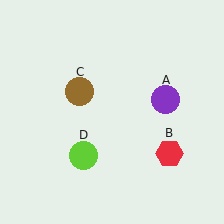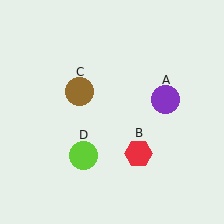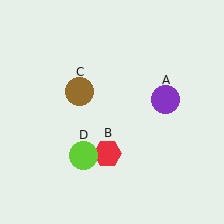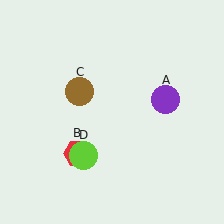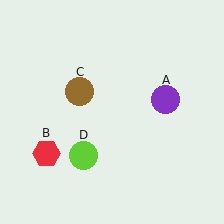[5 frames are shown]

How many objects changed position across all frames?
1 object changed position: red hexagon (object B).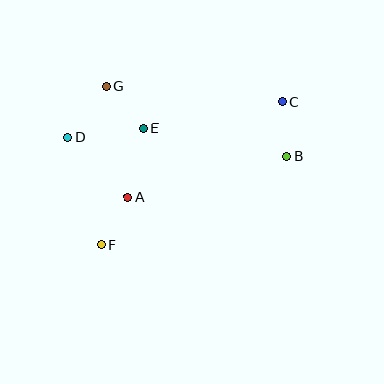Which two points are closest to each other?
Points B and C are closest to each other.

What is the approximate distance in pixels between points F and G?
The distance between F and G is approximately 158 pixels.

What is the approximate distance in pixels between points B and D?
The distance between B and D is approximately 220 pixels.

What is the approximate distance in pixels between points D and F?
The distance between D and F is approximately 112 pixels.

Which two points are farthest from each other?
Points C and F are farthest from each other.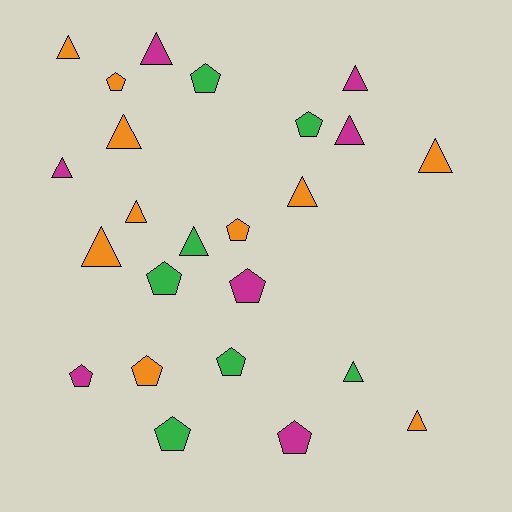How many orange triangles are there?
There are 7 orange triangles.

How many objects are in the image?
There are 24 objects.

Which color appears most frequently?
Orange, with 10 objects.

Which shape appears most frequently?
Triangle, with 13 objects.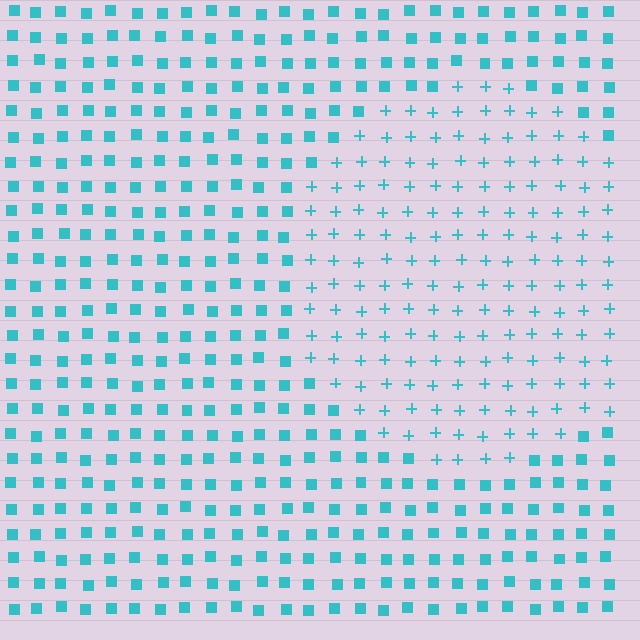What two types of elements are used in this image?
The image uses plus signs inside the circle region and squares outside it.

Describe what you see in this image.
The image is filled with small cyan elements arranged in a uniform grid. A circle-shaped region contains plus signs, while the surrounding area contains squares. The boundary is defined purely by the change in element shape.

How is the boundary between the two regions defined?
The boundary is defined by a change in element shape: plus signs inside vs. squares outside. All elements share the same color and spacing.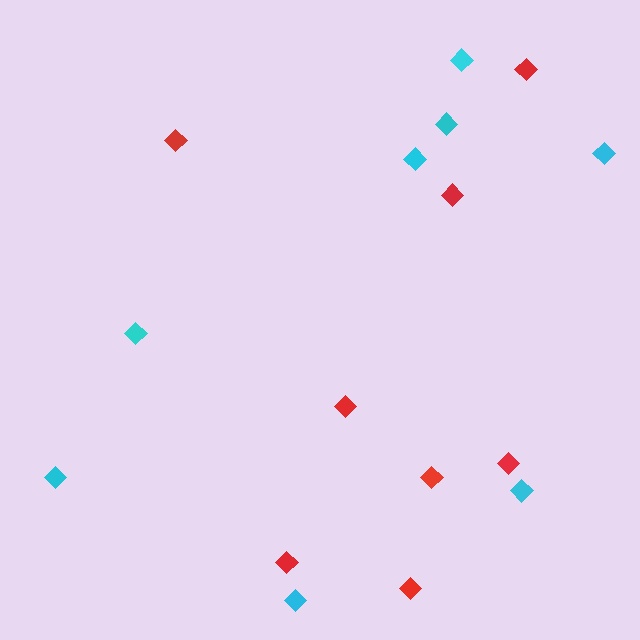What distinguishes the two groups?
There are 2 groups: one group of red diamonds (8) and one group of cyan diamonds (8).